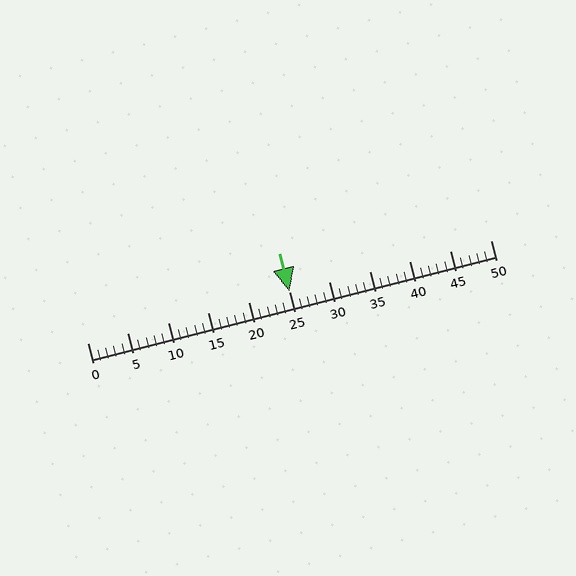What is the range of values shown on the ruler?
The ruler shows values from 0 to 50.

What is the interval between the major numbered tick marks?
The major tick marks are spaced 5 units apart.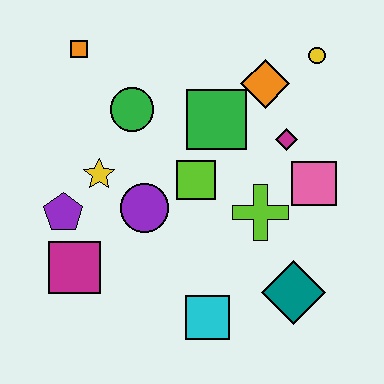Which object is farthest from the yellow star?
The yellow circle is farthest from the yellow star.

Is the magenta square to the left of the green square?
Yes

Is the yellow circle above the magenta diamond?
Yes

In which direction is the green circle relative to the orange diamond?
The green circle is to the left of the orange diamond.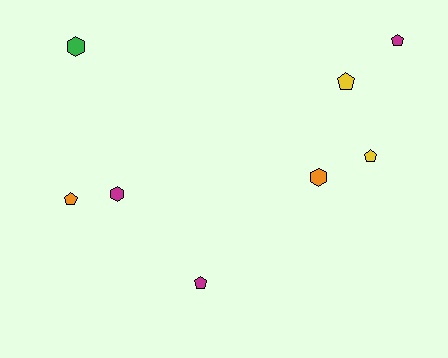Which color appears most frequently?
Magenta, with 3 objects.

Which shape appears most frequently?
Pentagon, with 5 objects.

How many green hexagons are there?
There is 1 green hexagon.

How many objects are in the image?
There are 8 objects.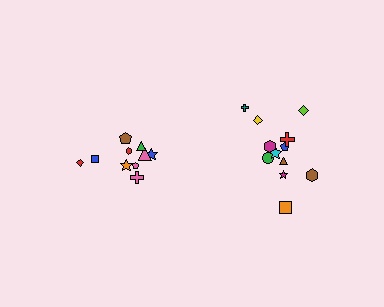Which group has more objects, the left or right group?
The right group.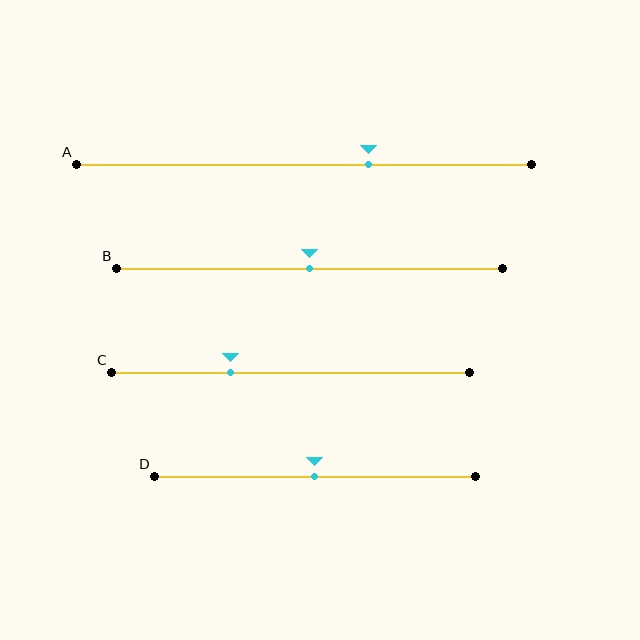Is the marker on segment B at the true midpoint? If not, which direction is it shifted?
Yes, the marker on segment B is at the true midpoint.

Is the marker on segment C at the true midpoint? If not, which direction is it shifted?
No, the marker on segment C is shifted to the left by about 17% of the segment length.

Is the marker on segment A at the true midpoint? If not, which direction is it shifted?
No, the marker on segment A is shifted to the right by about 14% of the segment length.